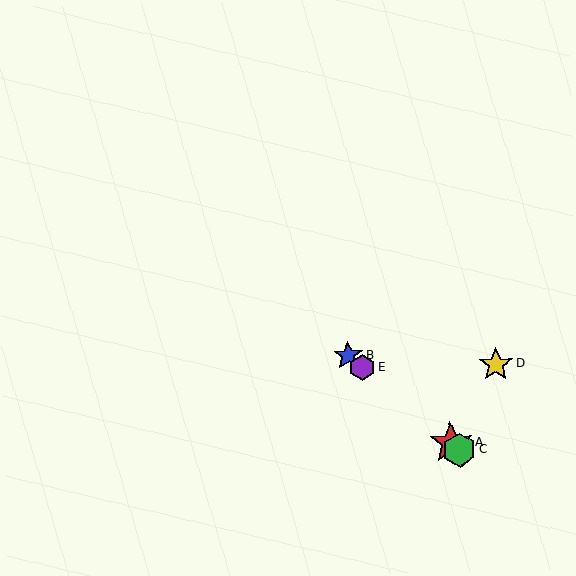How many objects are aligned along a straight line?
4 objects (A, B, C, E) are aligned along a straight line.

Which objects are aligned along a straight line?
Objects A, B, C, E are aligned along a straight line.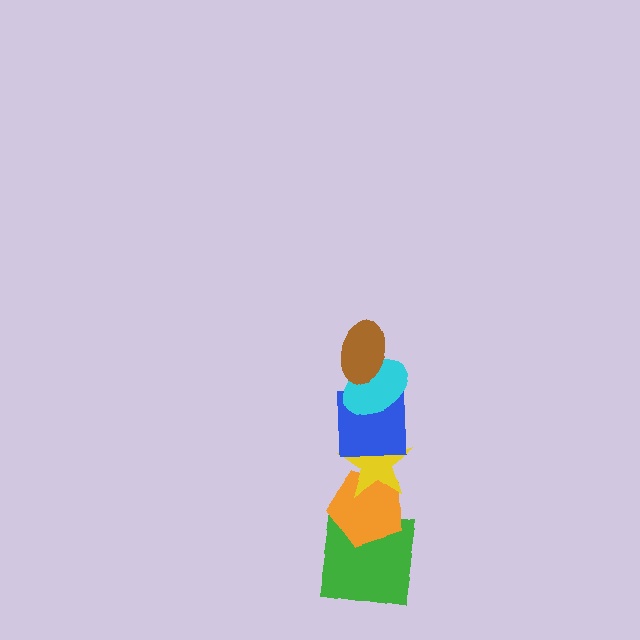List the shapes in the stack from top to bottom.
From top to bottom: the brown ellipse, the cyan ellipse, the blue square, the yellow star, the orange pentagon, the green square.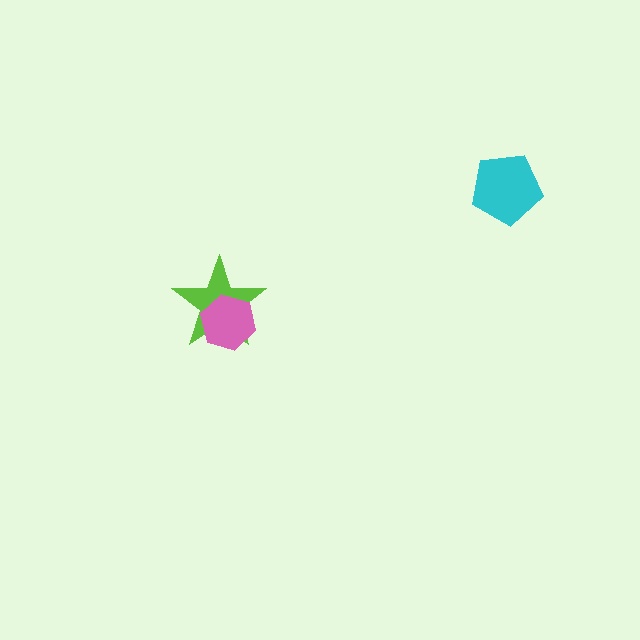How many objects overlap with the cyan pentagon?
0 objects overlap with the cyan pentagon.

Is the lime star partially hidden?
Yes, it is partially covered by another shape.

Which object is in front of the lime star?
The pink hexagon is in front of the lime star.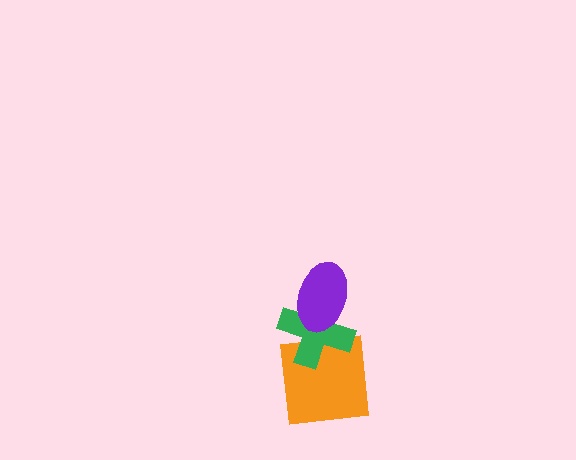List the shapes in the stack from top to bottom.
From top to bottom: the purple ellipse, the green cross, the orange square.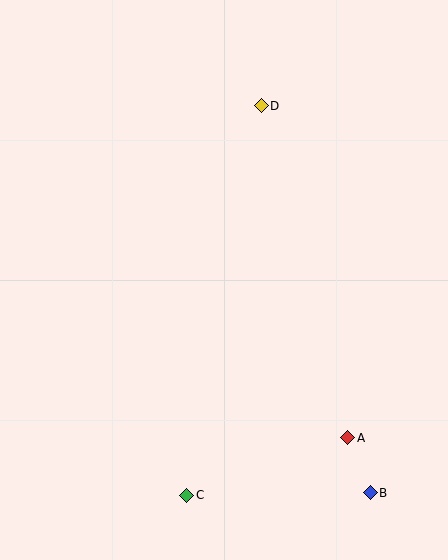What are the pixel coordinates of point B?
Point B is at (370, 493).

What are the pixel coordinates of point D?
Point D is at (261, 106).